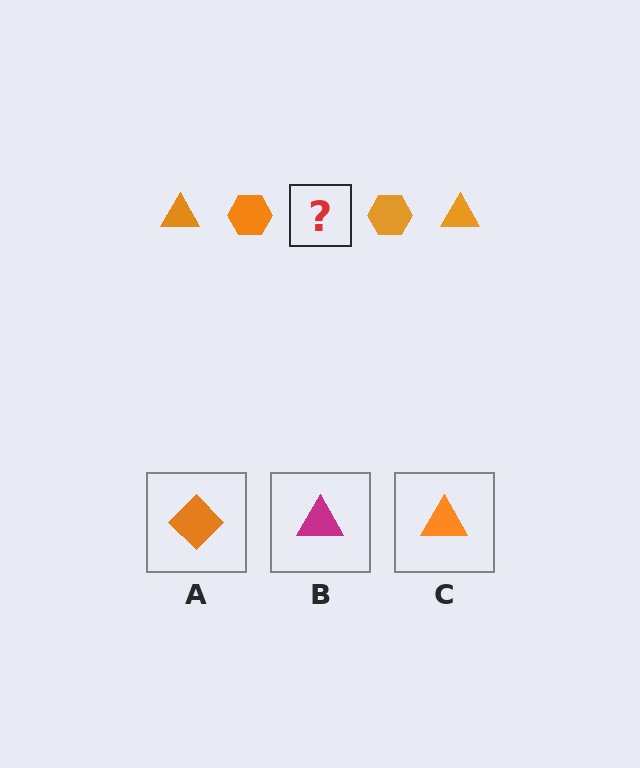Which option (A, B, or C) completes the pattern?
C.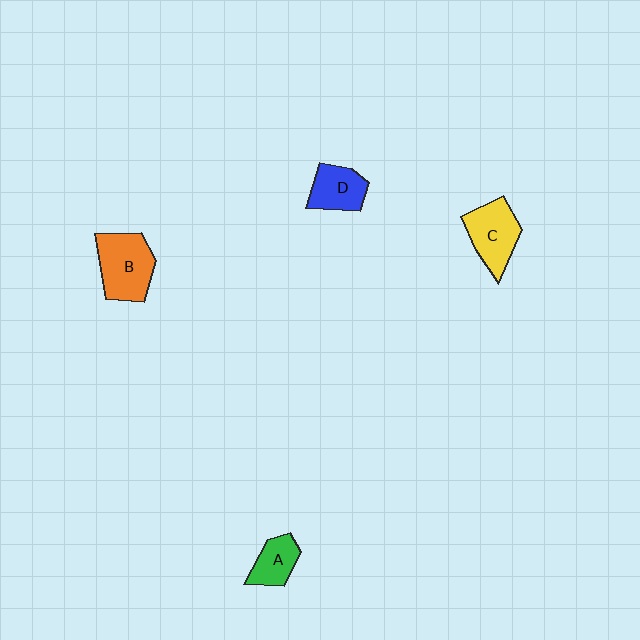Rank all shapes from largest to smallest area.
From largest to smallest: B (orange), C (yellow), D (blue), A (green).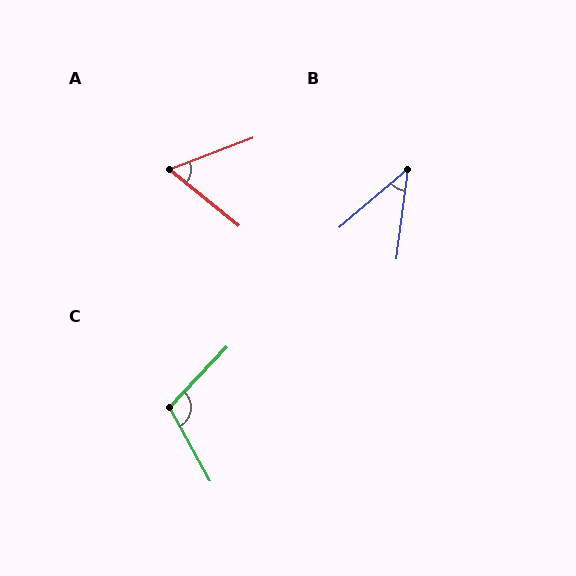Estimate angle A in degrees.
Approximately 60 degrees.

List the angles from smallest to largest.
B (42°), A (60°), C (107°).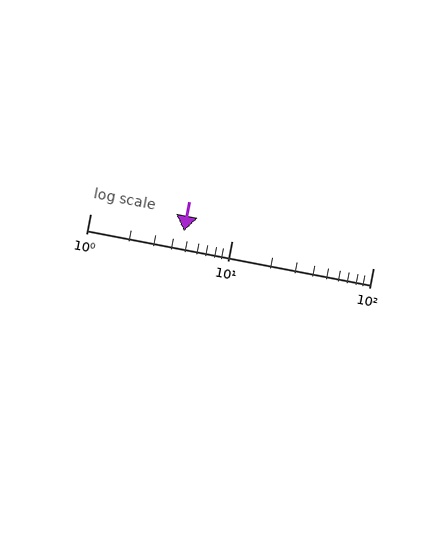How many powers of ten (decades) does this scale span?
The scale spans 2 decades, from 1 to 100.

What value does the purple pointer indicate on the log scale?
The pointer indicates approximately 4.6.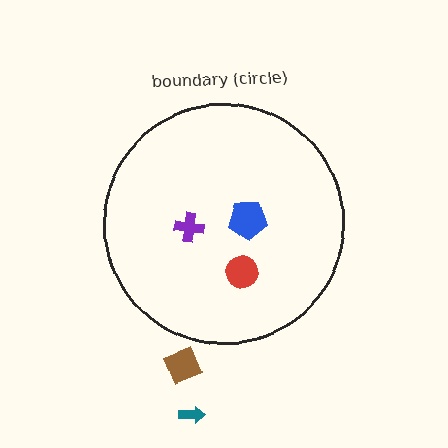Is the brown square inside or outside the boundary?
Outside.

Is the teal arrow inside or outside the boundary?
Outside.